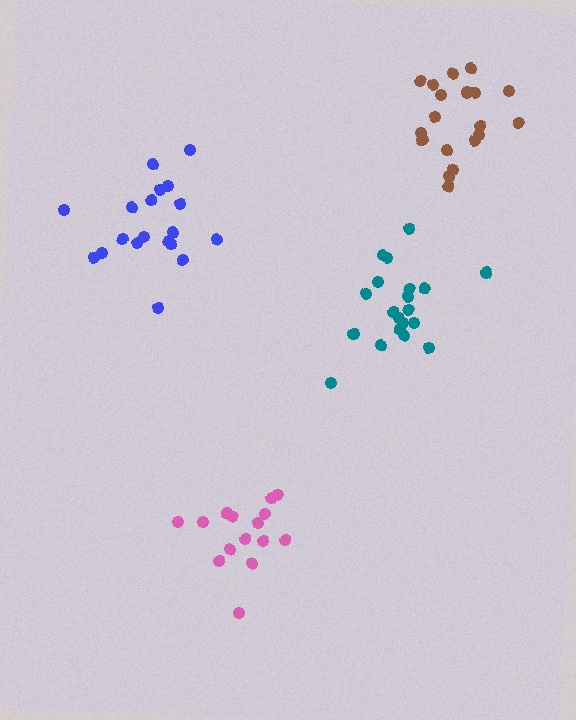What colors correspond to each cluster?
The clusters are colored: pink, blue, teal, brown.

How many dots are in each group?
Group 1: 15 dots, Group 2: 19 dots, Group 3: 20 dots, Group 4: 19 dots (73 total).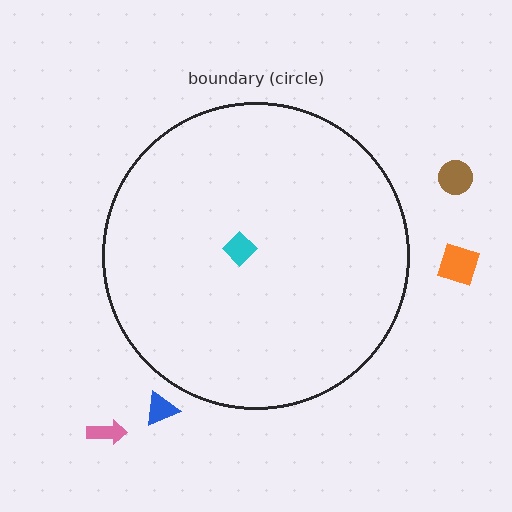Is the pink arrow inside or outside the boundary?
Outside.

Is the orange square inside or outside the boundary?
Outside.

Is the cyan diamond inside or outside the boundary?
Inside.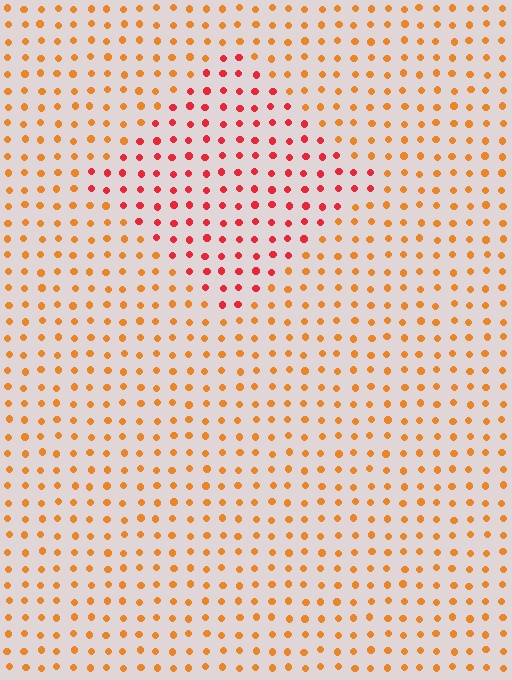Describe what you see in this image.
The image is filled with small orange elements in a uniform arrangement. A diamond-shaped region is visible where the elements are tinted to a slightly different hue, forming a subtle color boundary.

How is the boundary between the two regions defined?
The boundary is defined purely by a slight shift in hue (about 35 degrees). Spacing, size, and orientation are identical on both sides.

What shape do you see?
I see a diamond.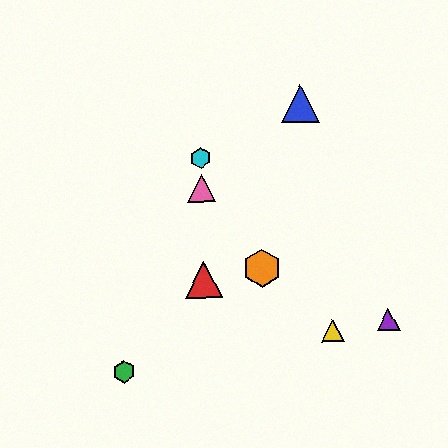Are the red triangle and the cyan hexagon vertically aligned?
Yes, both are at x≈204.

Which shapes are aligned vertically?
The red triangle, the cyan hexagon, the pink triangle are aligned vertically.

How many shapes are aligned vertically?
3 shapes (the red triangle, the cyan hexagon, the pink triangle) are aligned vertically.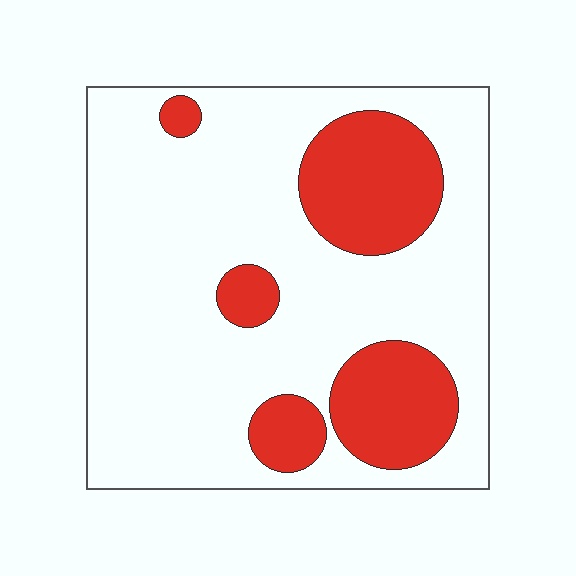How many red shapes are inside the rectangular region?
5.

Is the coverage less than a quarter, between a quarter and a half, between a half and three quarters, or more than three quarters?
Less than a quarter.